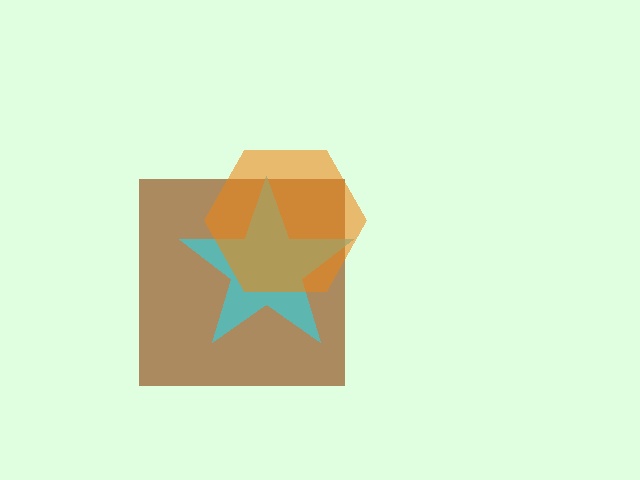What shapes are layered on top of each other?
The layered shapes are: a brown square, a cyan star, an orange hexagon.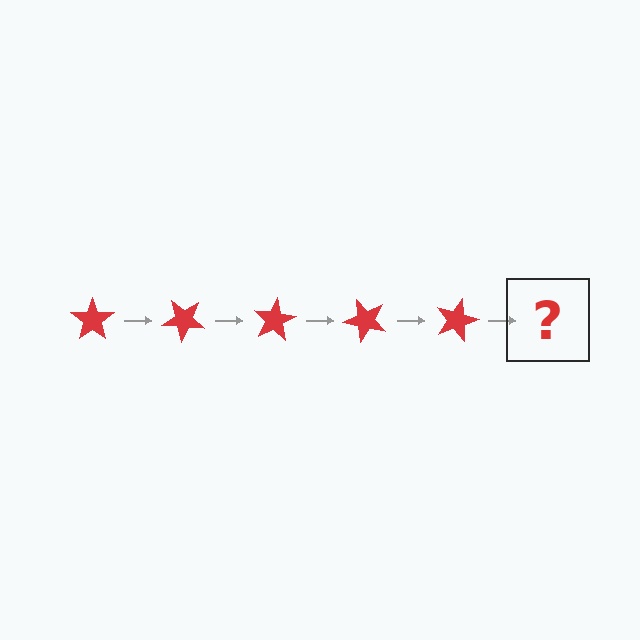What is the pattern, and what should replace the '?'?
The pattern is that the star rotates 40 degrees each step. The '?' should be a red star rotated 200 degrees.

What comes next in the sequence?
The next element should be a red star rotated 200 degrees.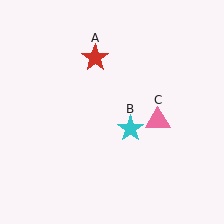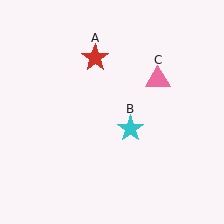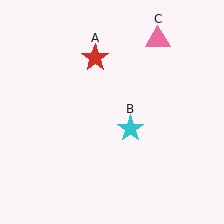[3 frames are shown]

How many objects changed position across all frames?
1 object changed position: pink triangle (object C).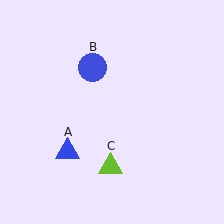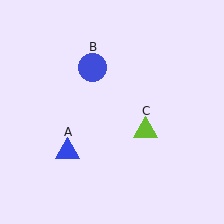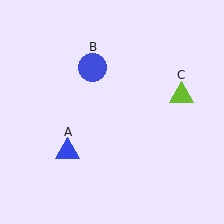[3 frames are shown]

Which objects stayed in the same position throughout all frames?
Blue triangle (object A) and blue circle (object B) remained stationary.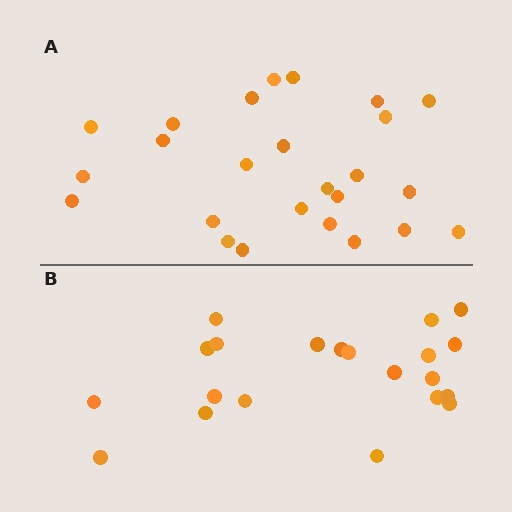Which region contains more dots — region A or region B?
Region A (the top region) has more dots.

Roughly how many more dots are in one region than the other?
Region A has about 4 more dots than region B.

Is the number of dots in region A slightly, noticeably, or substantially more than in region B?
Region A has only slightly more — the two regions are fairly close. The ratio is roughly 1.2 to 1.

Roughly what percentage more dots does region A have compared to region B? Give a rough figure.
About 20% more.